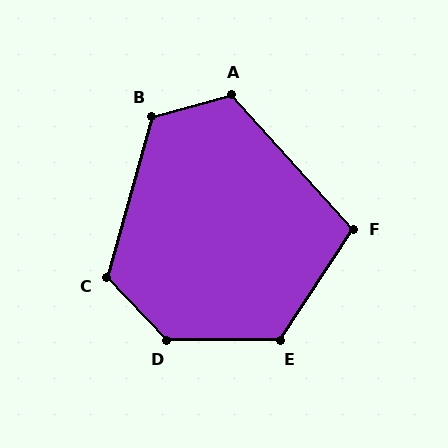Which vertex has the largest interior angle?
D, at approximately 134 degrees.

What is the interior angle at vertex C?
Approximately 120 degrees (obtuse).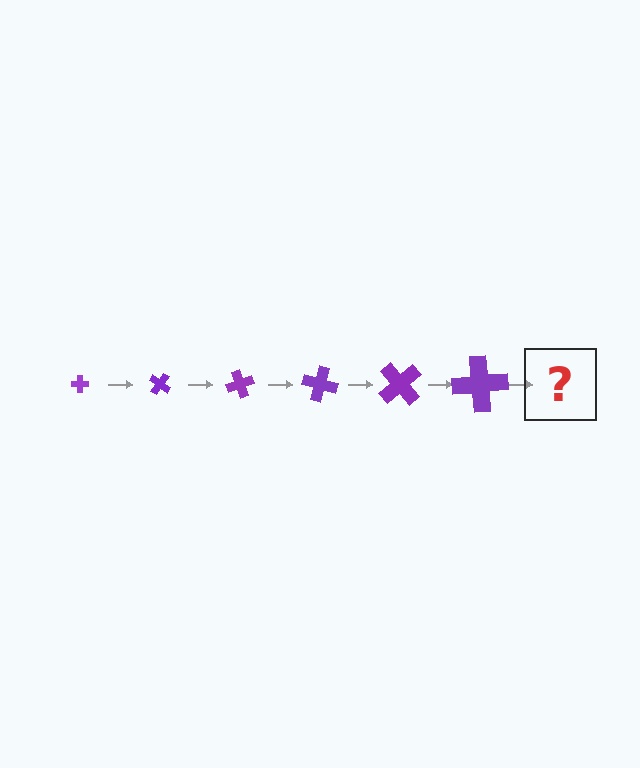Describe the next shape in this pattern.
It should be a cross, larger than the previous one and rotated 210 degrees from the start.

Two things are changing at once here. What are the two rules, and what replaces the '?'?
The two rules are that the cross grows larger each step and it rotates 35 degrees each step. The '?' should be a cross, larger than the previous one and rotated 210 degrees from the start.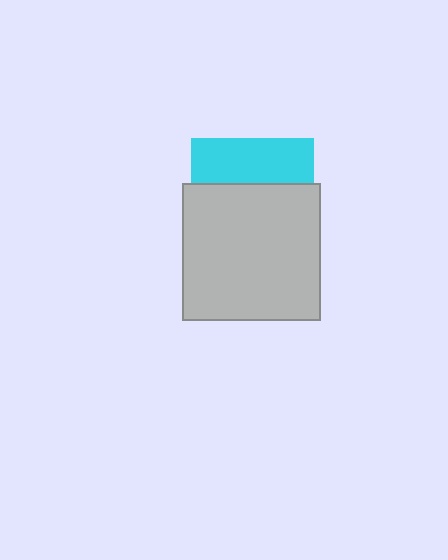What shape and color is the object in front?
The object in front is a light gray square.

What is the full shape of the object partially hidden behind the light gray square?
The partially hidden object is a cyan square.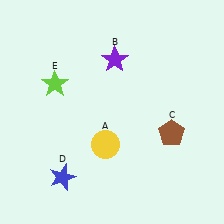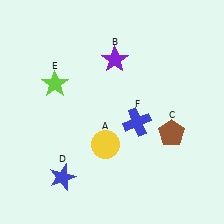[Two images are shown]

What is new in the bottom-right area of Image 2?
A blue cross (F) was added in the bottom-right area of Image 2.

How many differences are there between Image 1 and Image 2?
There is 1 difference between the two images.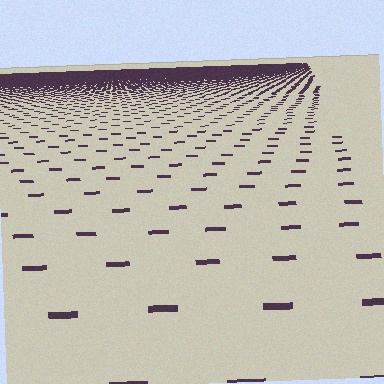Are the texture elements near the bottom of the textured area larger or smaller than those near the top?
Larger. Near the bottom, elements are closer to the viewer and appear at a bigger on-screen size.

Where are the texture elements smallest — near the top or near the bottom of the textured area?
Near the top.